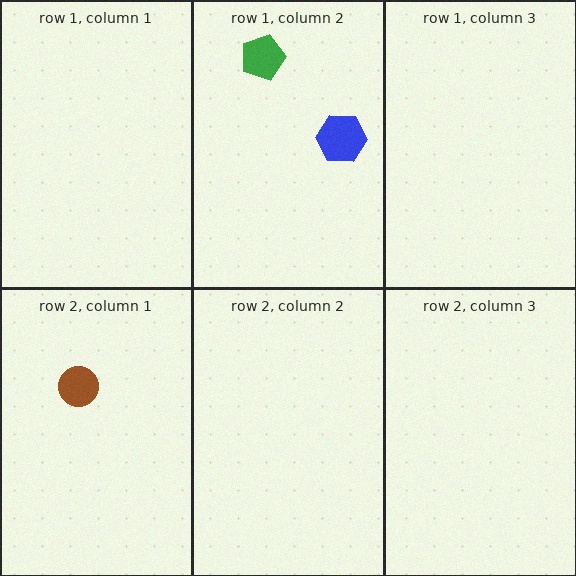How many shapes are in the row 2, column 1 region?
1.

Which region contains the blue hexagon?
The row 1, column 2 region.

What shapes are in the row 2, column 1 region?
The brown circle.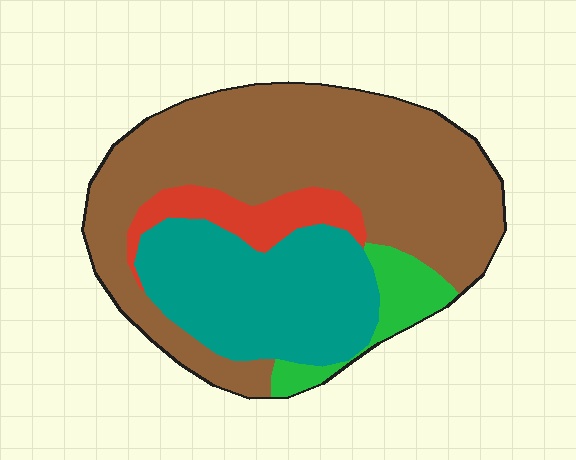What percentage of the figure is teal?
Teal covers 28% of the figure.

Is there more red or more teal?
Teal.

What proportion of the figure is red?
Red covers about 10% of the figure.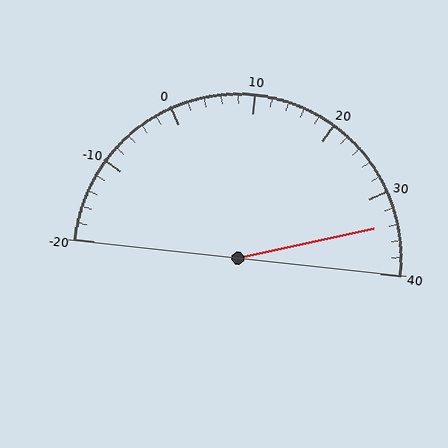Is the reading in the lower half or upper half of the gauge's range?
The reading is in the upper half of the range (-20 to 40).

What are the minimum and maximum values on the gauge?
The gauge ranges from -20 to 40.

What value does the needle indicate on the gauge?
The needle indicates approximately 34.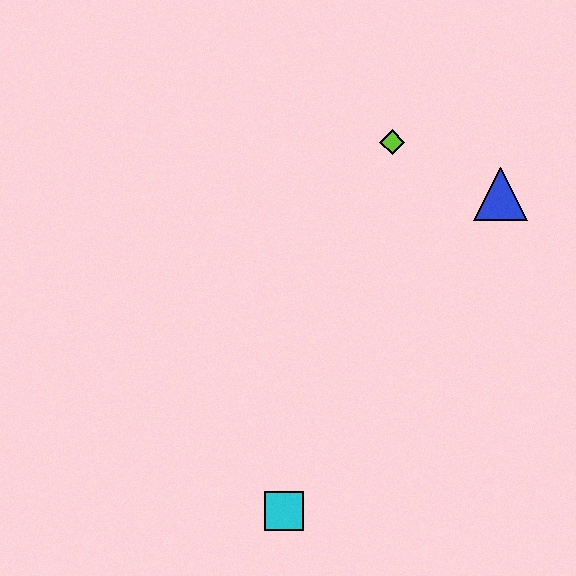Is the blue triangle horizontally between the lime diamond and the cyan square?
No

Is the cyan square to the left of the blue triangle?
Yes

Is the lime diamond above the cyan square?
Yes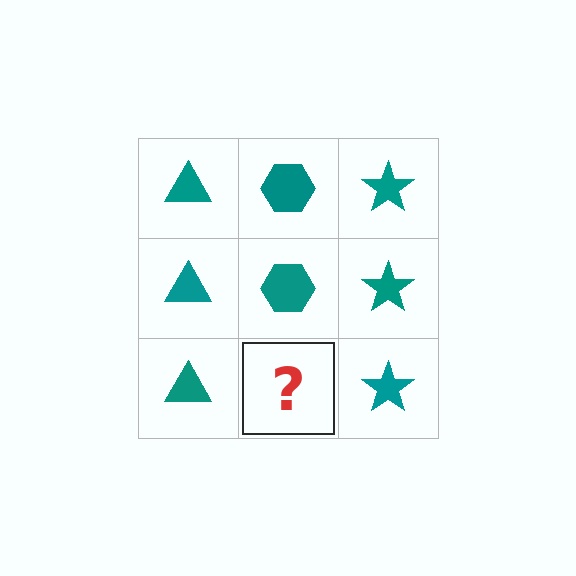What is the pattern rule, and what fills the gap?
The rule is that each column has a consistent shape. The gap should be filled with a teal hexagon.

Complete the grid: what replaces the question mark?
The question mark should be replaced with a teal hexagon.